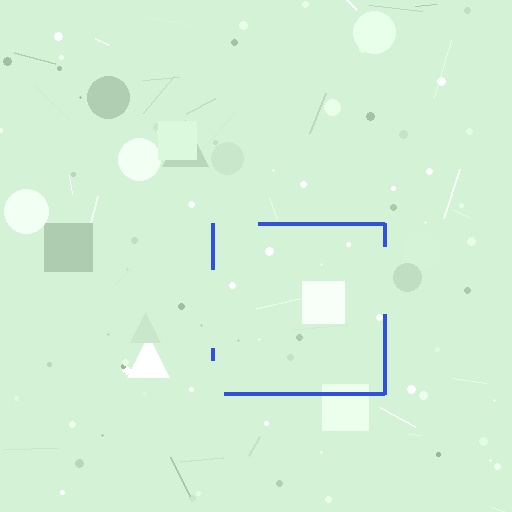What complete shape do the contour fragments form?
The contour fragments form a square.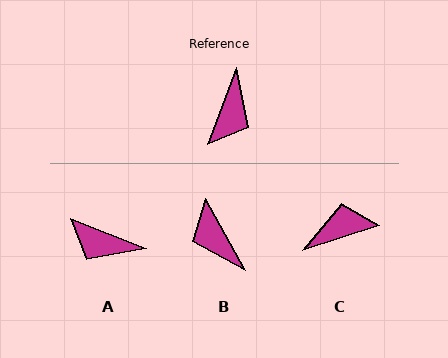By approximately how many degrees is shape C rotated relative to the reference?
Approximately 129 degrees counter-clockwise.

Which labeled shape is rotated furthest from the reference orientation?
B, about 130 degrees away.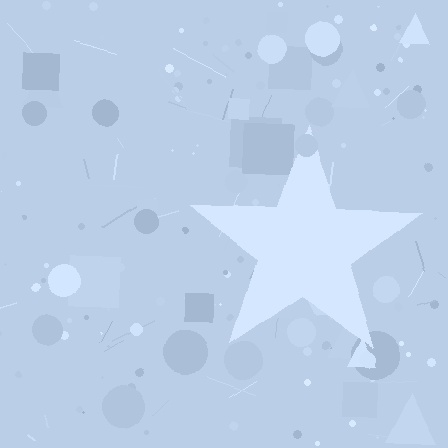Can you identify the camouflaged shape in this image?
The camouflaged shape is a star.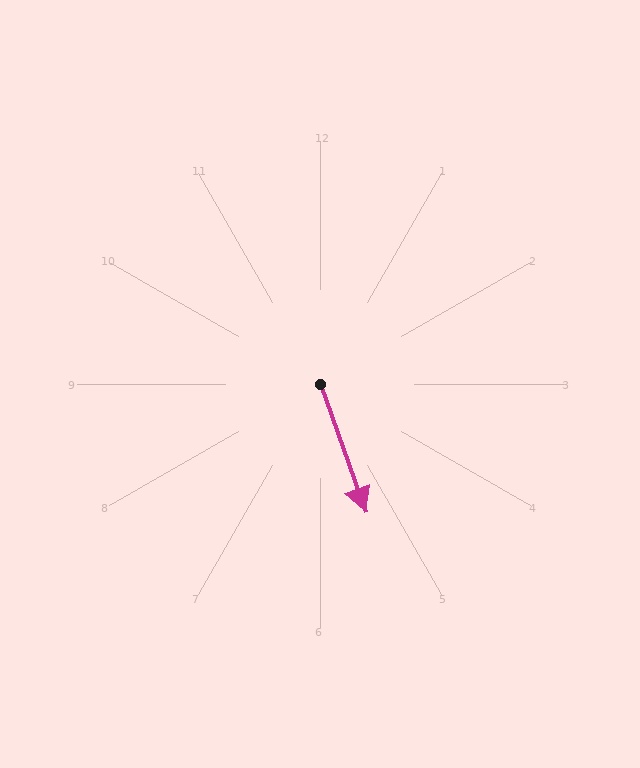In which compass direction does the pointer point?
South.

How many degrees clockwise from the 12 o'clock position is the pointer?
Approximately 160 degrees.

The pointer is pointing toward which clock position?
Roughly 5 o'clock.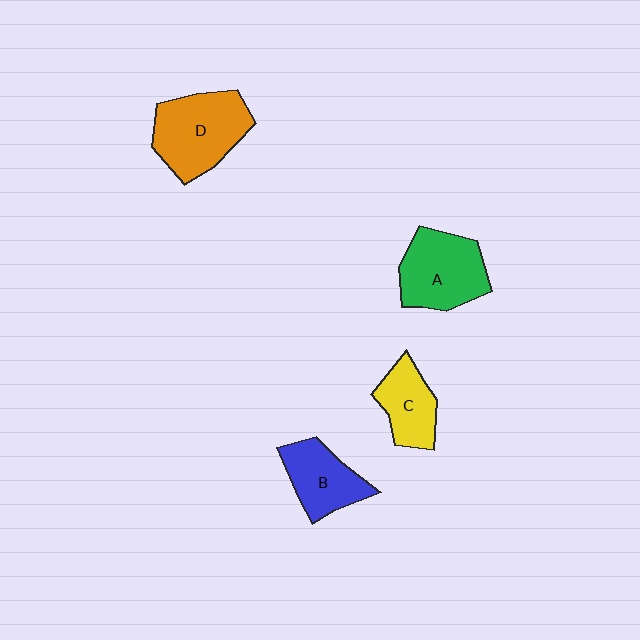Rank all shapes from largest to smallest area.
From largest to smallest: D (orange), A (green), B (blue), C (yellow).